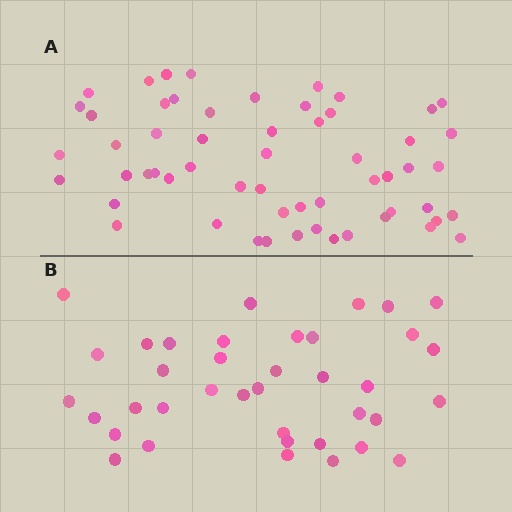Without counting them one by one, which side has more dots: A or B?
Region A (the top region) has more dots.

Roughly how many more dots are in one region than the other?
Region A has approximately 20 more dots than region B.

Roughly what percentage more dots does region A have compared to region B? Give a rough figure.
About 50% more.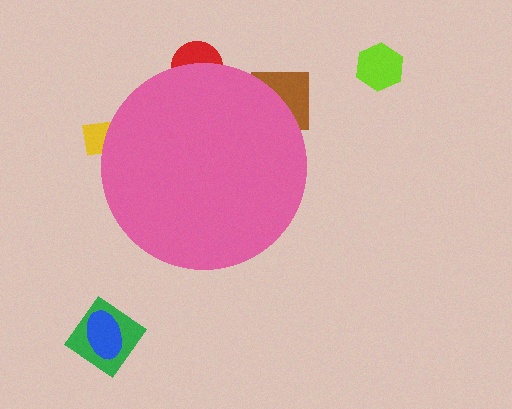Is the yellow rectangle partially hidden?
Yes, the yellow rectangle is partially hidden behind the pink circle.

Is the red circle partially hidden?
Yes, the red circle is partially hidden behind the pink circle.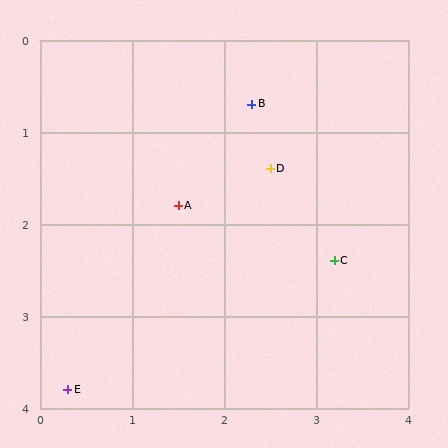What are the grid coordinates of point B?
Point B is at approximately (2.3, 0.7).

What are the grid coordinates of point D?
Point D is at approximately (2.5, 1.4).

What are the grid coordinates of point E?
Point E is at approximately (0.3, 3.8).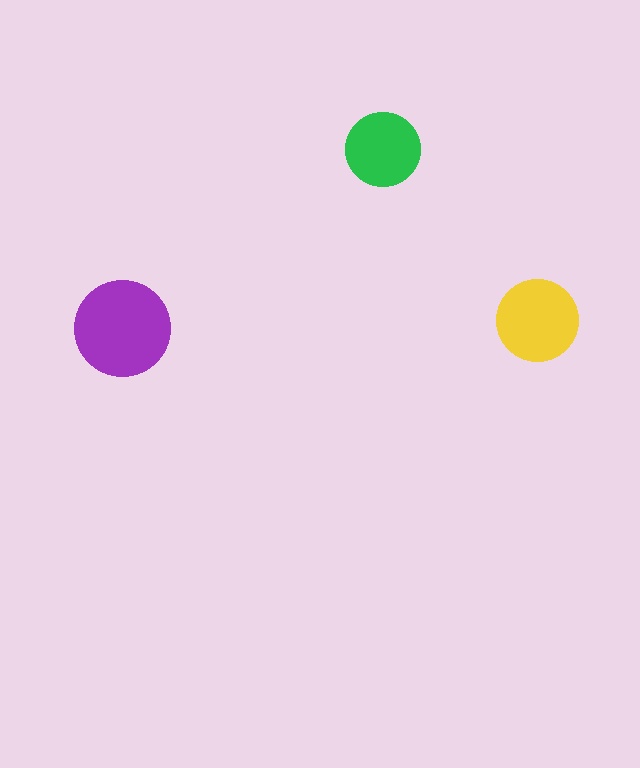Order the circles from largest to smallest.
the purple one, the yellow one, the green one.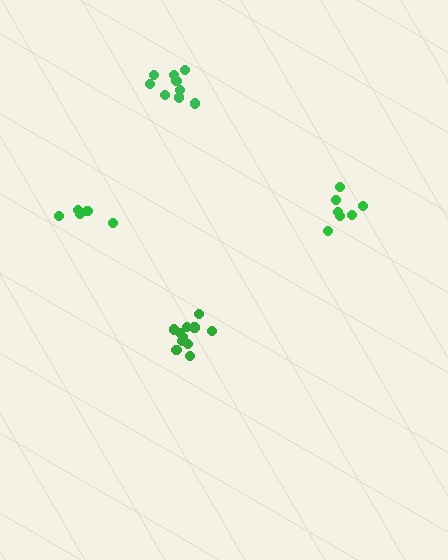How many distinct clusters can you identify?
There are 4 distinct clusters.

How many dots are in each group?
Group 1: 11 dots, Group 2: 7 dots, Group 3: 5 dots, Group 4: 9 dots (32 total).